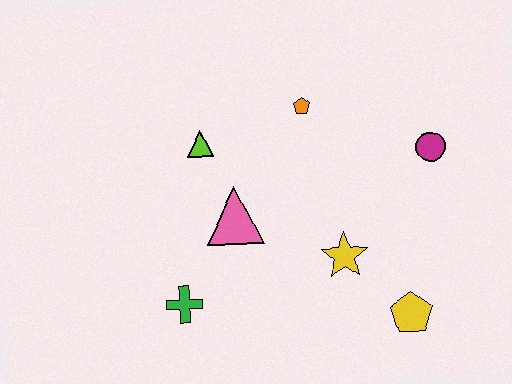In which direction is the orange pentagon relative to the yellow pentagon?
The orange pentagon is above the yellow pentagon.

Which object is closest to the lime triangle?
The pink triangle is closest to the lime triangle.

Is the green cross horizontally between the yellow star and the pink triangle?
No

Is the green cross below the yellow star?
Yes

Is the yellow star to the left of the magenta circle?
Yes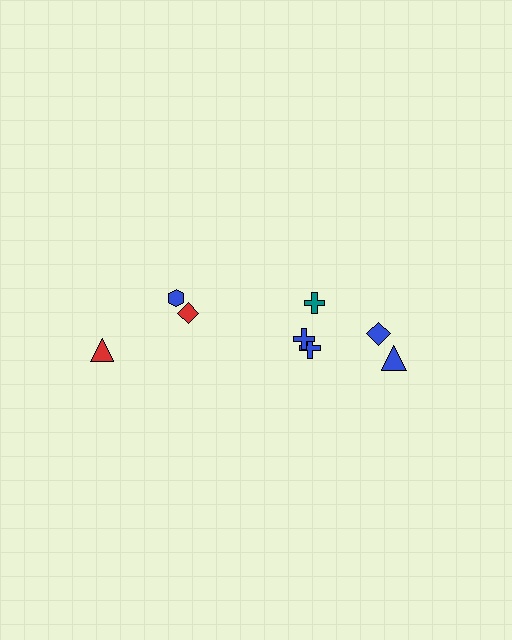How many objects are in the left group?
There are 3 objects.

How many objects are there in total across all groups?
There are 8 objects.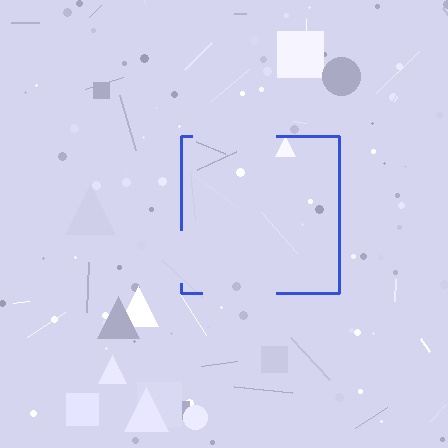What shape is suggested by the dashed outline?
The dashed outline suggests a square.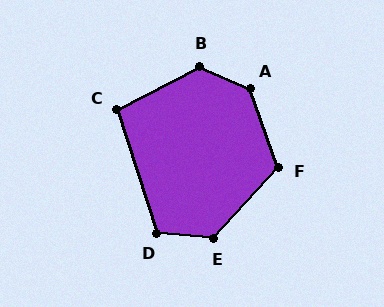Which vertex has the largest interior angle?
A, at approximately 133 degrees.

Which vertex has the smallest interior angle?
C, at approximately 99 degrees.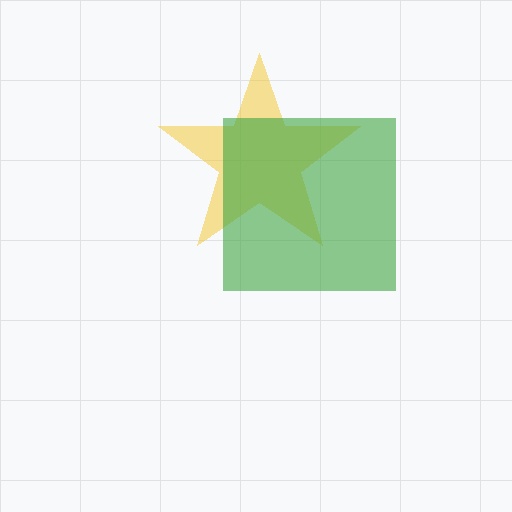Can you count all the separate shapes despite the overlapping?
Yes, there are 2 separate shapes.